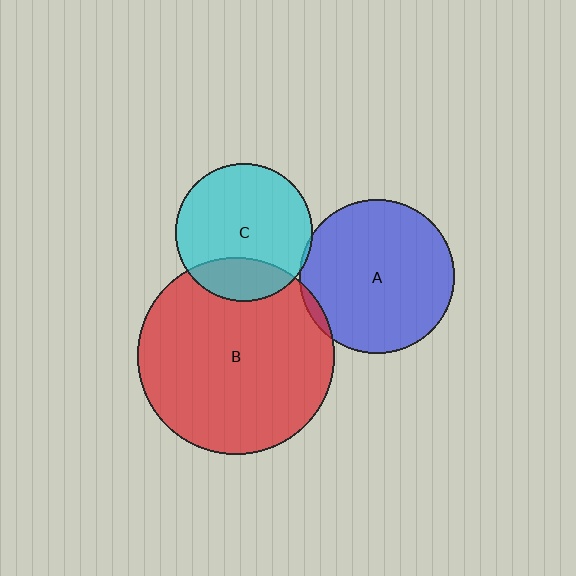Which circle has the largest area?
Circle B (red).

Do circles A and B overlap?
Yes.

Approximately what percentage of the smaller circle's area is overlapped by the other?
Approximately 5%.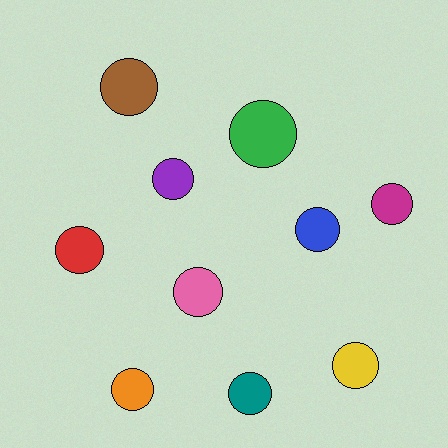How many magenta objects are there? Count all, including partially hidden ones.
There is 1 magenta object.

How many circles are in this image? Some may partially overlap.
There are 10 circles.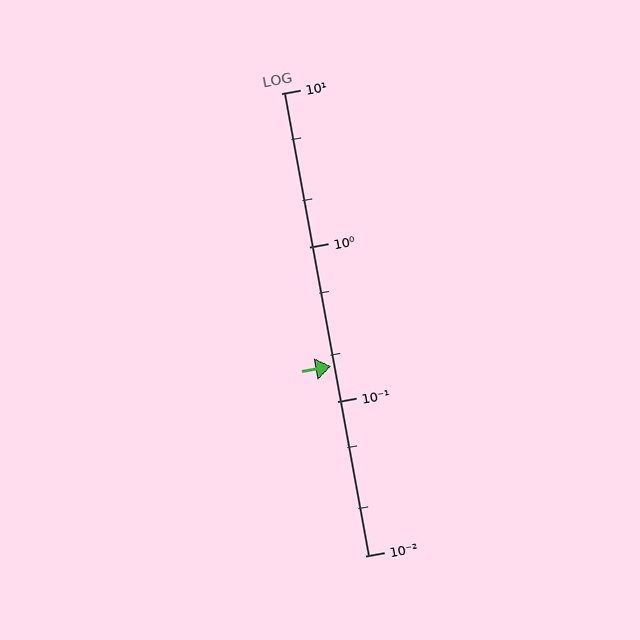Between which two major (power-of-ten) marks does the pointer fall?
The pointer is between 0.1 and 1.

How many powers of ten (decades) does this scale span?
The scale spans 3 decades, from 0.01 to 10.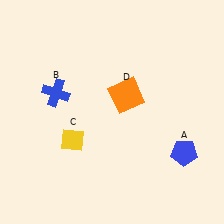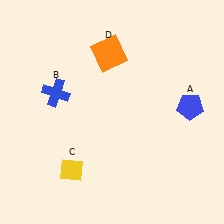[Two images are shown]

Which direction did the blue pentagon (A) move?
The blue pentagon (A) moved up.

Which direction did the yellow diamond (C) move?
The yellow diamond (C) moved down.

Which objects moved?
The objects that moved are: the blue pentagon (A), the yellow diamond (C), the orange square (D).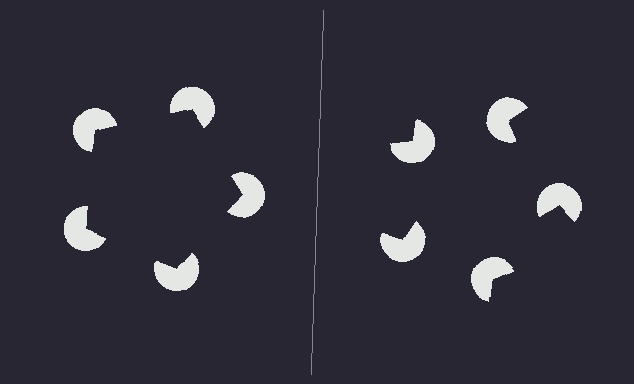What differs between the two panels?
The pac-man discs are positioned identically on both sides; only the wedge orientations differ. On the left they align to a pentagon; on the right they are misaligned.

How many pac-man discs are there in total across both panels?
10 — 5 on each side.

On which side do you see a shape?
An illusory pentagon appears on the left side. On the right side the wedge cuts are rotated, so no coherent shape forms.